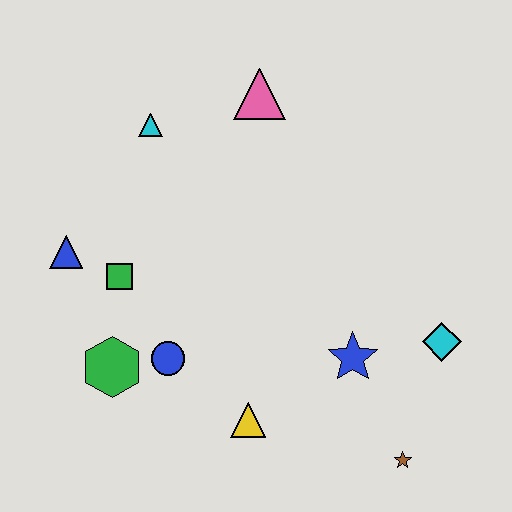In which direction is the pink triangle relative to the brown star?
The pink triangle is above the brown star.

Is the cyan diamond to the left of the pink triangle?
No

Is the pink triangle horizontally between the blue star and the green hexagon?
Yes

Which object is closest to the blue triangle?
The green square is closest to the blue triangle.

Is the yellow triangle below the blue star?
Yes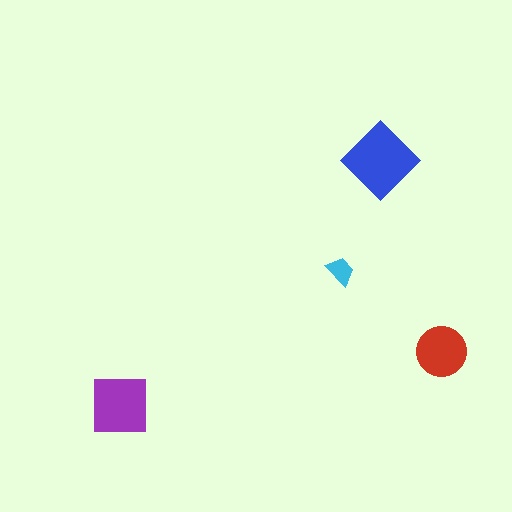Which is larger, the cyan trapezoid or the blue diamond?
The blue diamond.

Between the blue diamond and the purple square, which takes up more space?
The blue diamond.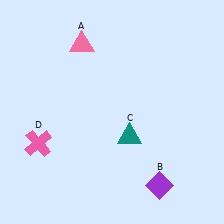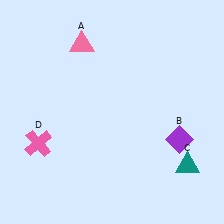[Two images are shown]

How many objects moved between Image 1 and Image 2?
2 objects moved between the two images.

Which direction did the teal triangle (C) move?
The teal triangle (C) moved right.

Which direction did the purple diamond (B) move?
The purple diamond (B) moved up.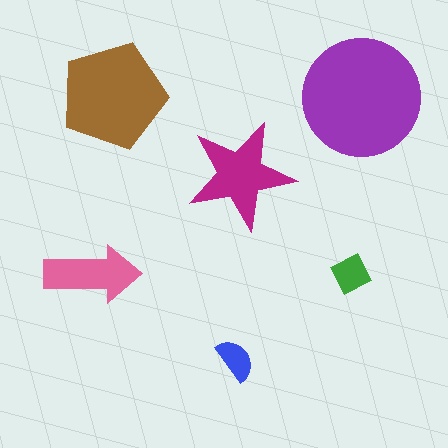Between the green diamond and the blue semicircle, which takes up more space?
The green diamond.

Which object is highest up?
The brown pentagon is topmost.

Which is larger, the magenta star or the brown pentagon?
The brown pentagon.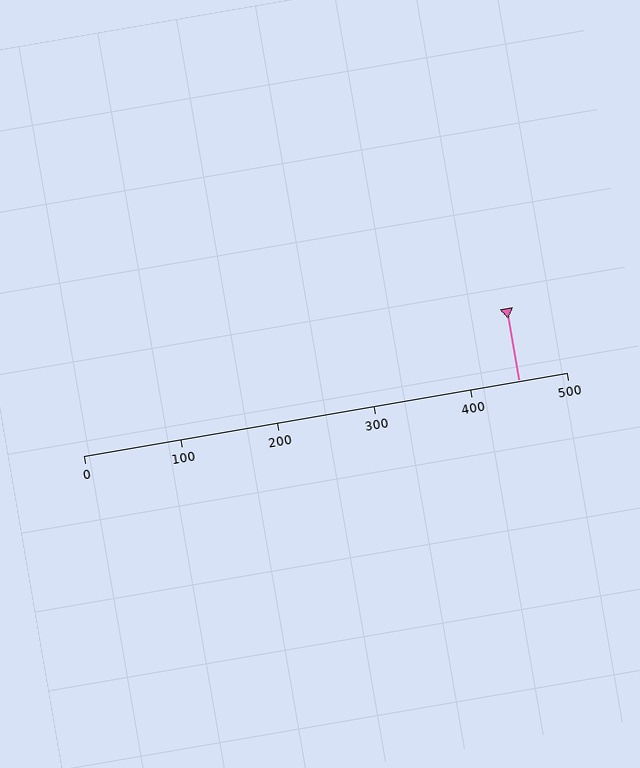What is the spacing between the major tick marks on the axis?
The major ticks are spaced 100 apart.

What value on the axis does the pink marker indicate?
The marker indicates approximately 450.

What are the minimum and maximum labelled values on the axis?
The axis runs from 0 to 500.